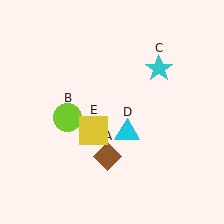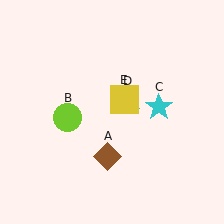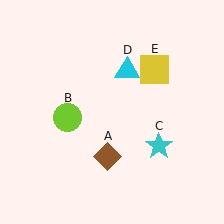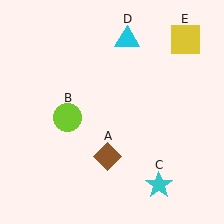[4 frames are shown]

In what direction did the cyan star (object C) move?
The cyan star (object C) moved down.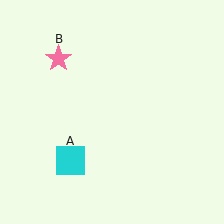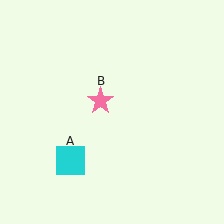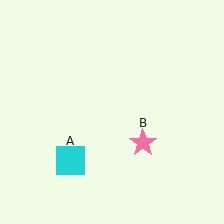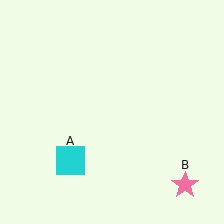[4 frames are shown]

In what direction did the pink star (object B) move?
The pink star (object B) moved down and to the right.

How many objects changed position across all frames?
1 object changed position: pink star (object B).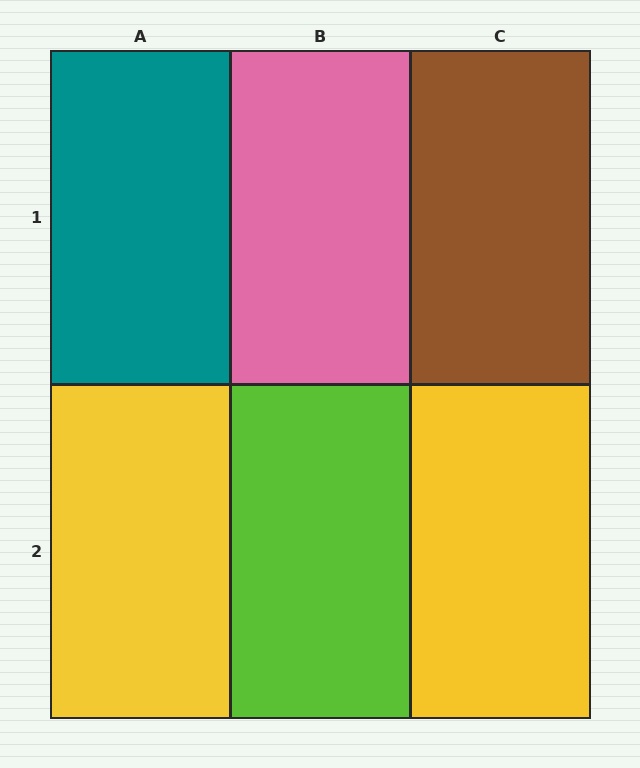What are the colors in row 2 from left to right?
Yellow, lime, yellow.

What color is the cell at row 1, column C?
Brown.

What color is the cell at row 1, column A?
Teal.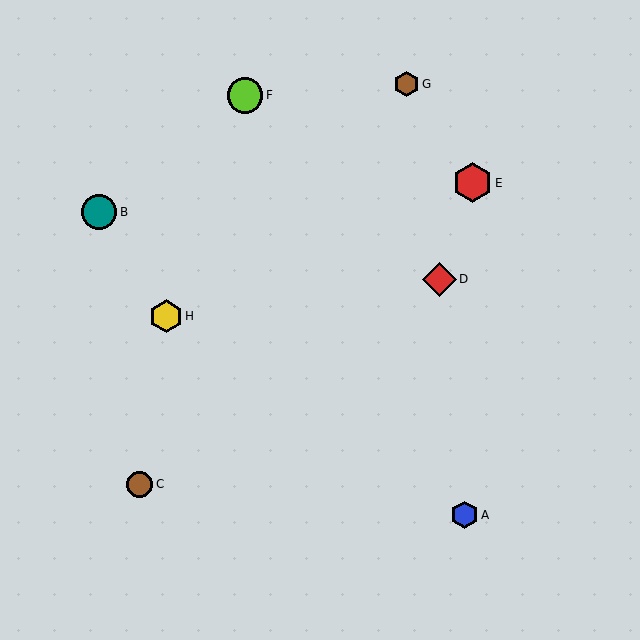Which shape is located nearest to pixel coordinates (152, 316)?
The yellow hexagon (labeled H) at (166, 316) is nearest to that location.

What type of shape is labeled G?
Shape G is a brown hexagon.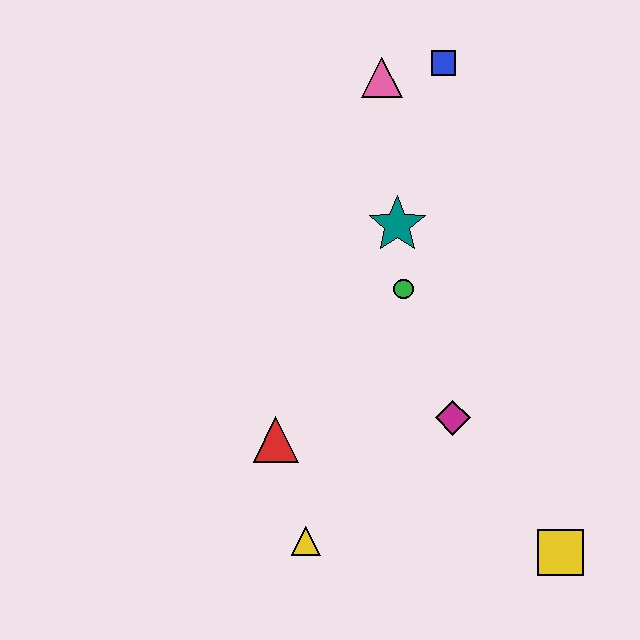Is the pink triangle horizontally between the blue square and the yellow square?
No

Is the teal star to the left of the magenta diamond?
Yes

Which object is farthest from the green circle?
The yellow square is farthest from the green circle.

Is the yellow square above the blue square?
No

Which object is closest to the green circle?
The teal star is closest to the green circle.